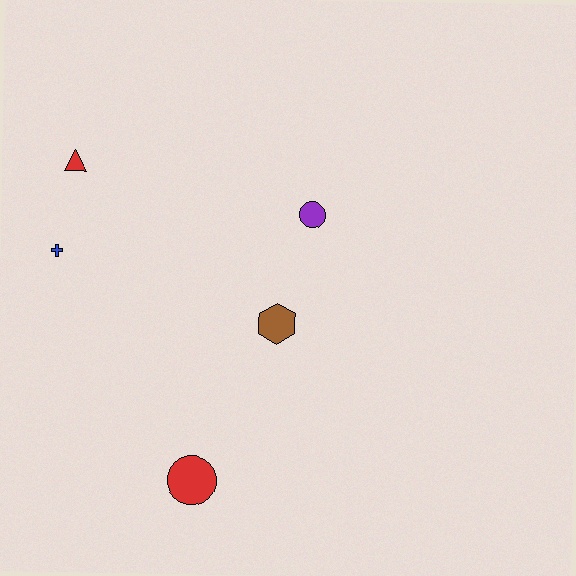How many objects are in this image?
There are 5 objects.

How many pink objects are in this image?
There are no pink objects.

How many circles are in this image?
There are 2 circles.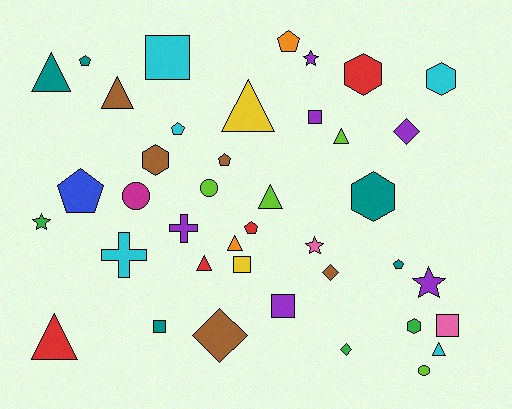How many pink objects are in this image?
There are 2 pink objects.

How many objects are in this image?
There are 40 objects.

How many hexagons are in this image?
There are 5 hexagons.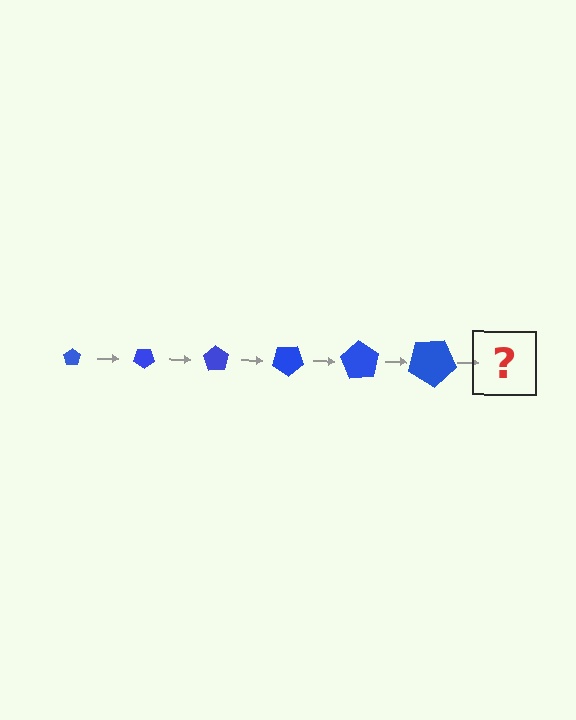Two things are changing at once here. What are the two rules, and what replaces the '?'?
The two rules are that the pentagon grows larger each step and it rotates 35 degrees each step. The '?' should be a pentagon, larger than the previous one and rotated 210 degrees from the start.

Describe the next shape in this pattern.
It should be a pentagon, larger than the previous one and rotated 210 degrees from the start.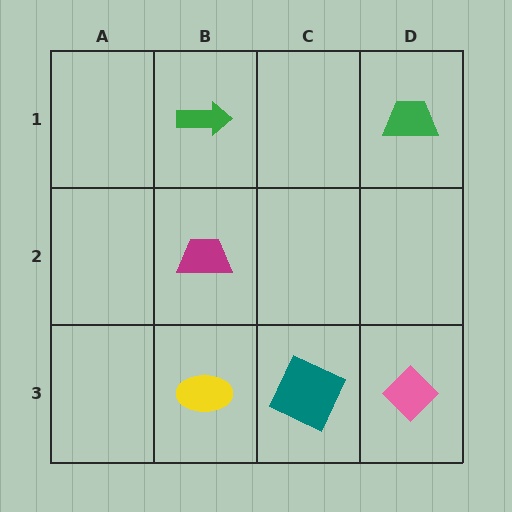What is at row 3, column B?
A yellow ellipse.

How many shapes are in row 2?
1 shape.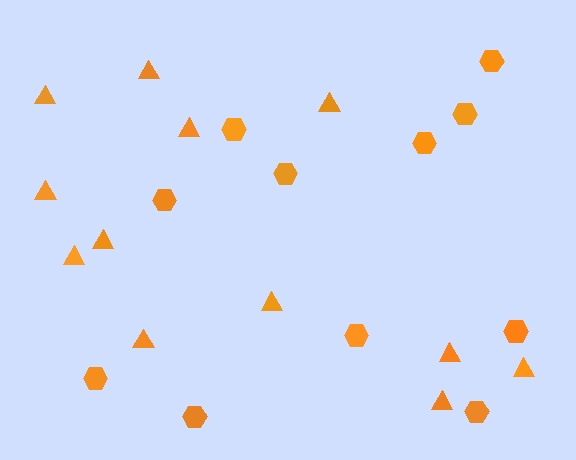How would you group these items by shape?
There are 2 groups: one group of triangles (12) and one group of hexagons (11).